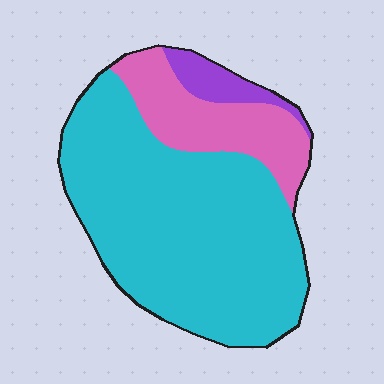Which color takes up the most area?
Cyan, at roughly 70%.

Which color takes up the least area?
Purple, at roughly 5%.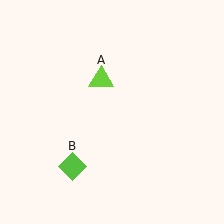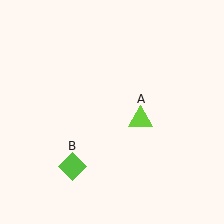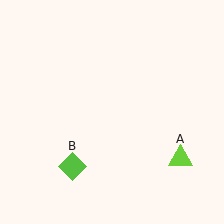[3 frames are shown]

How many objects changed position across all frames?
1 object changed position: lime triangle (object A).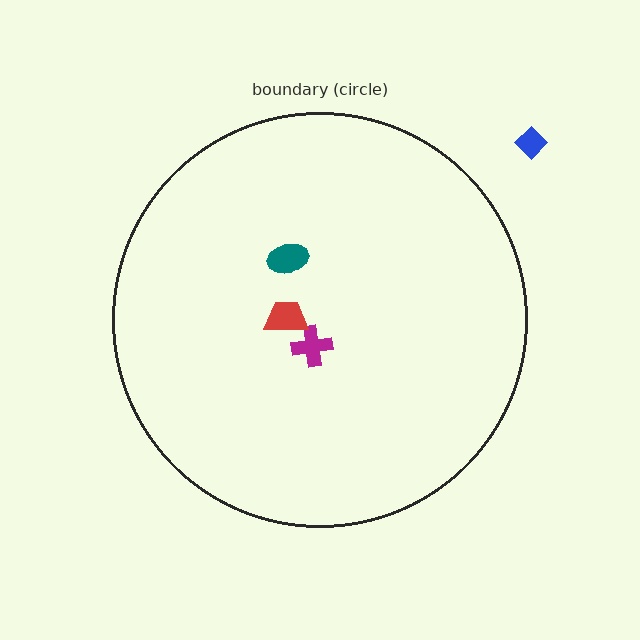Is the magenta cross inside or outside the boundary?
Inside.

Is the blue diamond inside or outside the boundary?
Outside.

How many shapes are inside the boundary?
3 inside, 1 outside.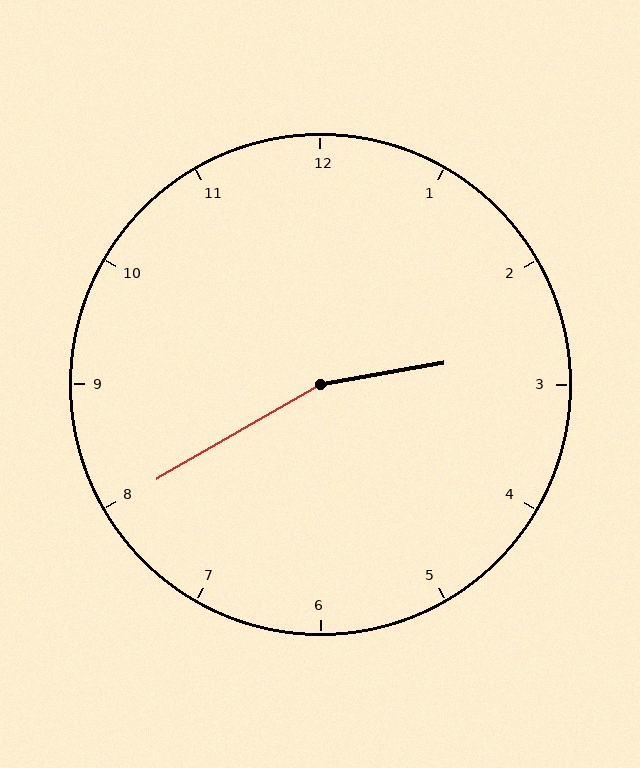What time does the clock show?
2:40.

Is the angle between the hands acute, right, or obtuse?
It is obtuse.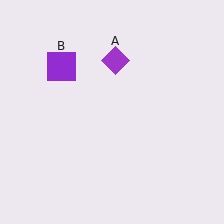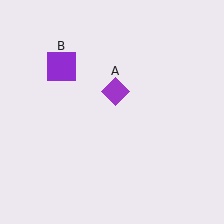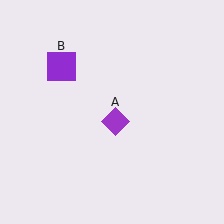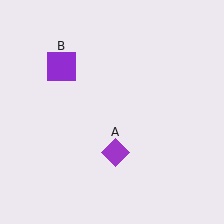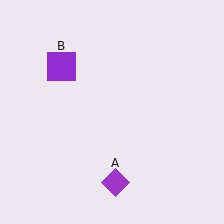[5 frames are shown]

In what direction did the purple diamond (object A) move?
The purple diamond (object A) moved down.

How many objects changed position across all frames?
1 object changed position: purple diamond (object A).